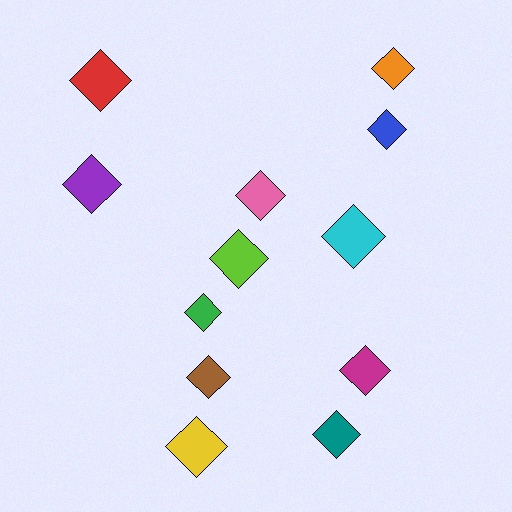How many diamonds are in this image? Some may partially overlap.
There are 12 diamonds.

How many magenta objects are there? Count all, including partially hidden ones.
There is 1 magenta object.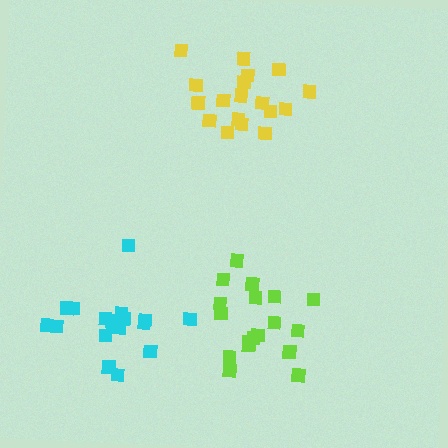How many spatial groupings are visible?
There are 3 spatial groupings.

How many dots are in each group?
Group 1: 18 dots, Group 2: 18 dots, Group 3: 18 dots (54 total).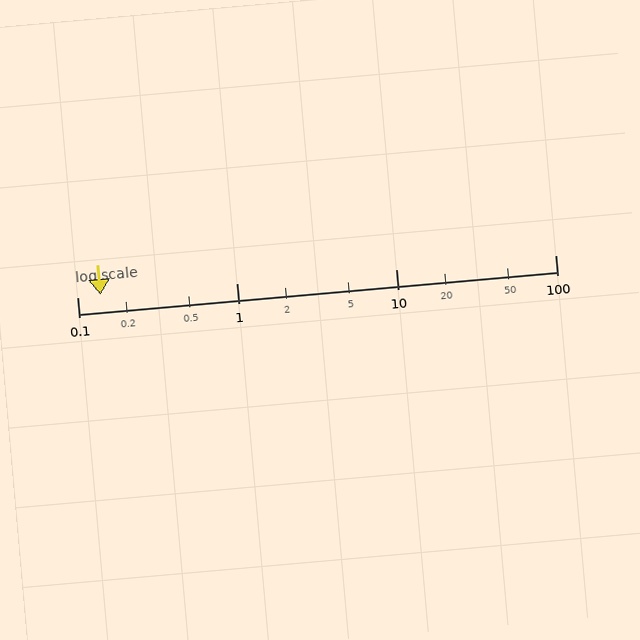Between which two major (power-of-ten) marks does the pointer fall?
The pointer is between 0.1 and 1.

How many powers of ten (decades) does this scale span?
The scale spans 3 decades, from 0.1 to 100.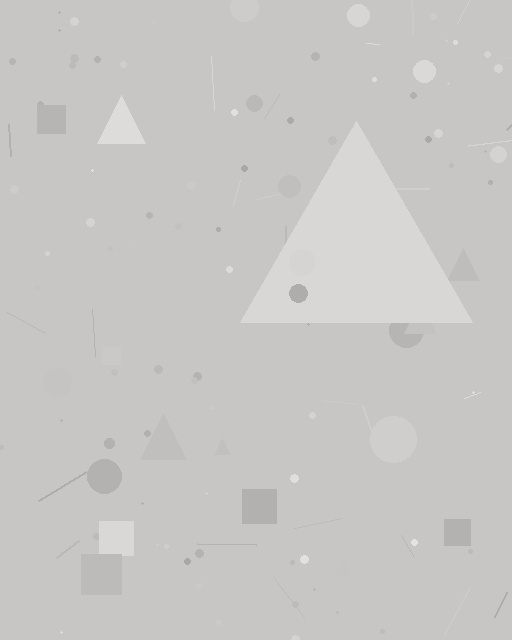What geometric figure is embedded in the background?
A triangle is embedded in the background.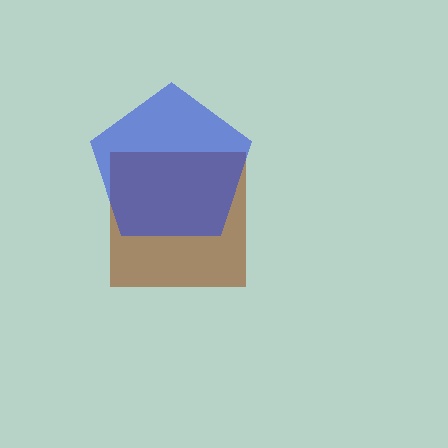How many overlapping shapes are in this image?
There are 2 overlapping shapes in the image.